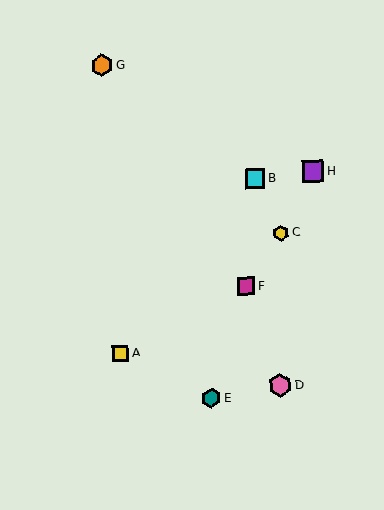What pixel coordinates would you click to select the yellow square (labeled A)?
Click at (120, 353) to select the yellow square A.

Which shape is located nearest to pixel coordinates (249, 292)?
The magenta square (labeled F) at (246, 286) is nearest to that location.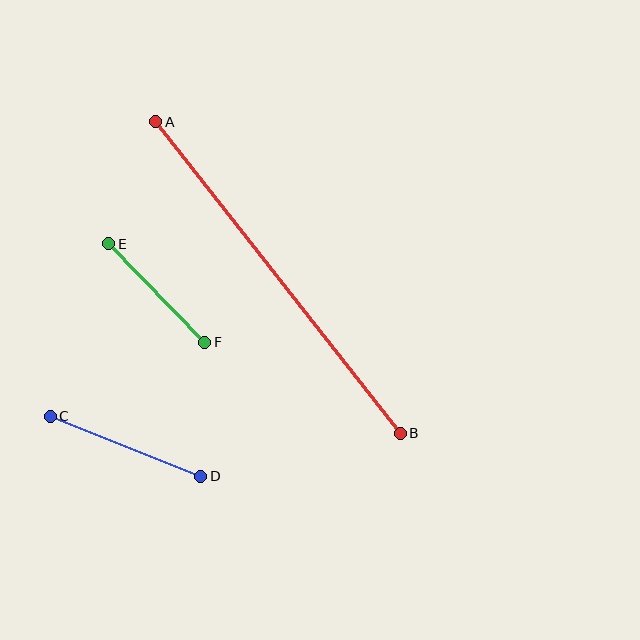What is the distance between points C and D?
The distance is approximately 162 pixels.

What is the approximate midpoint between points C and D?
The midpoint is at approximately (125, 446) pixels.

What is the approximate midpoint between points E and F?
The midpoint is at approximately (157, 293) pixels.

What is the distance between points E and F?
The distance is approximately 138 pixels.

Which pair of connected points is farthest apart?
Points A and B are farthest apart.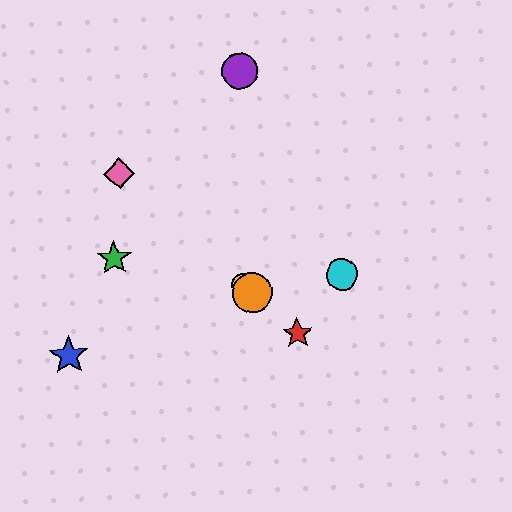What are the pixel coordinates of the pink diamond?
The pink diamond is at (119, 174).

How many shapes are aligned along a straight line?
4 shapes (the red star, the yellow circle, the orange circle, the pink diamond) are aligned along a straight line.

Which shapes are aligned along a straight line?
The red star, the yellow circle, the orange circle, the pink diamond are aligned along a straight line.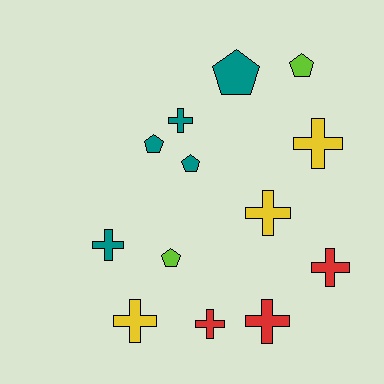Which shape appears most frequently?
Cross, with 8 objects.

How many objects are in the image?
There are 13 objects.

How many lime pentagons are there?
There are 2 lime pentagons.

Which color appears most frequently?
Teal, with 5 objects.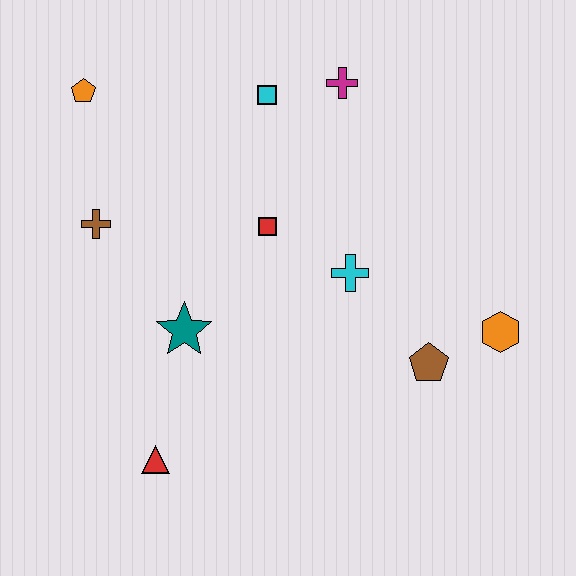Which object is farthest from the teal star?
The orange hexagon is farthest from the teal star.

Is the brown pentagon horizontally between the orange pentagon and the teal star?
No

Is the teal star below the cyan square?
Yes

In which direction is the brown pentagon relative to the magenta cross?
The brown pentagon is below the magenta cross.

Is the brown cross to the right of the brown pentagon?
No